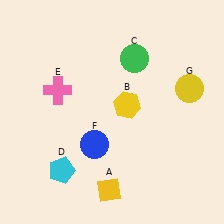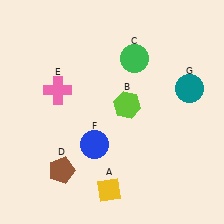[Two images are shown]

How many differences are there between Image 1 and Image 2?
There are 3 differences between the two images.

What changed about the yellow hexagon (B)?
In Image 1, B is yellow. In Image 2, it changed to lime.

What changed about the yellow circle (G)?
In Image 1, G is yellow. In Image 2, it changed to teal.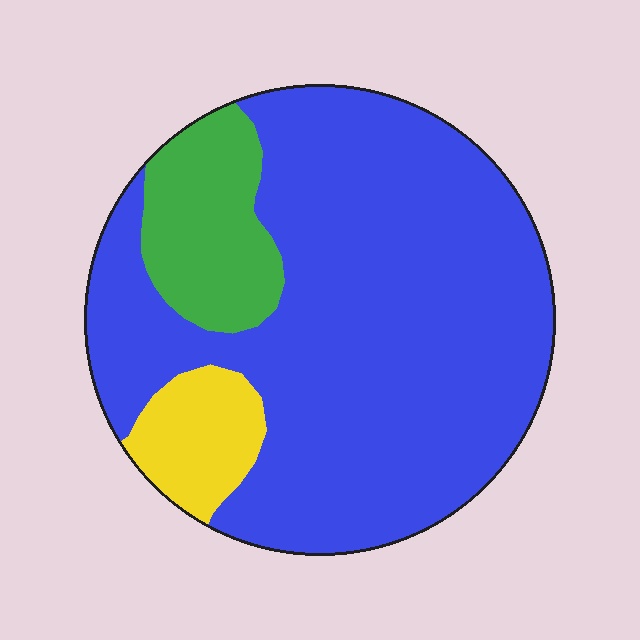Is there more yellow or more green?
Green.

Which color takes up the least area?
Yellow, at roughly 10%.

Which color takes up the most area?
Blue, at roughly 80%.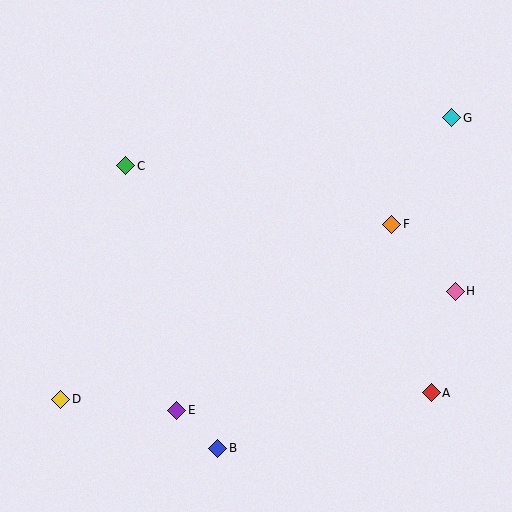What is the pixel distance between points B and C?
The distance between B and C is 297 pixels.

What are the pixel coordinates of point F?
Point F is at (392, 224).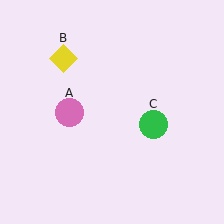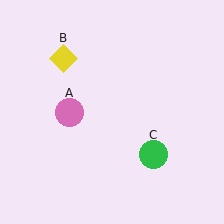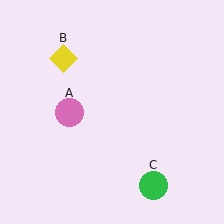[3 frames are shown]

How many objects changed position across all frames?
1 object changed position: green circle (object C).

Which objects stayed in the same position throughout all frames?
Pink circle (object A) and yellow diamond (object B) remained stationary.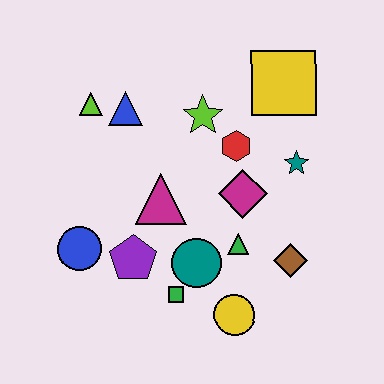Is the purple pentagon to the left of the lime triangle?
No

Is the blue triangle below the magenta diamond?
No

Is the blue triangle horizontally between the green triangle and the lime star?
No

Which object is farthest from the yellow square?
The blue circle is farthest from the yellow square.